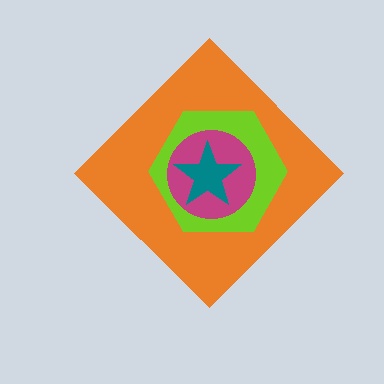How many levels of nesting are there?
4.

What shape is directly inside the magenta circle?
The teal star.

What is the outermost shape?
The orange diamond.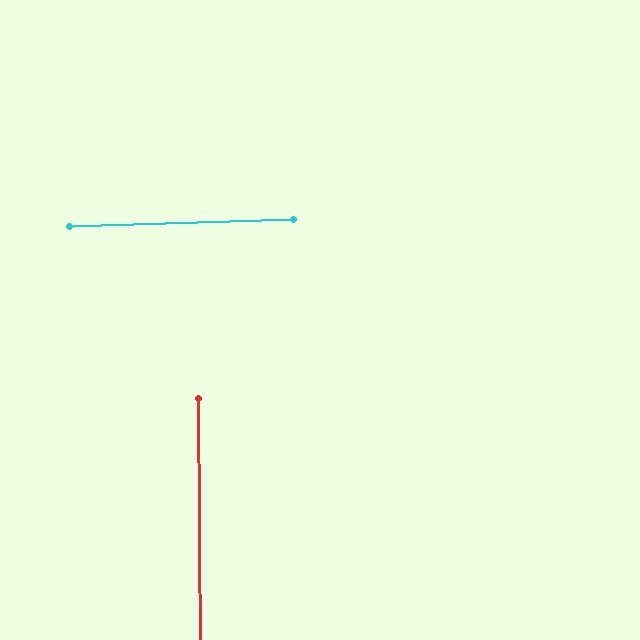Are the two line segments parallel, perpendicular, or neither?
Perpendicular — they meet at approximately 88°.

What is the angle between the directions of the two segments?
Approximately 88 degrees.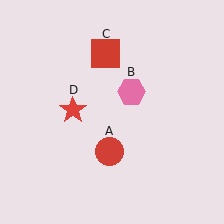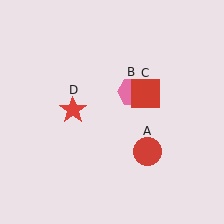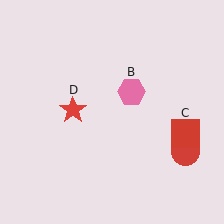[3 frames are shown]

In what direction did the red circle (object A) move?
The red circle (object A) moved right.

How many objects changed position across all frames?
2 objects changed position: red circle (object A), red square (object C).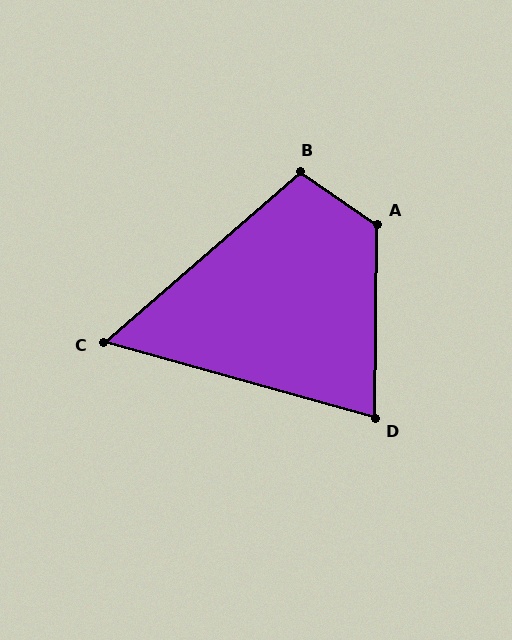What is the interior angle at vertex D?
Approximately 75 degrees (acute).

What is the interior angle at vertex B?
Approximately 105 degrees (obtuse).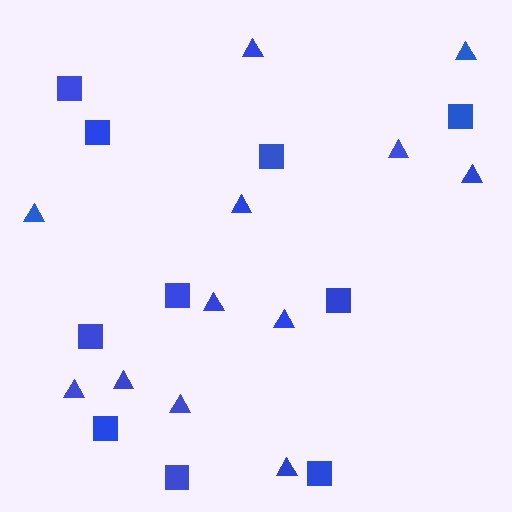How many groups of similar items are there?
There are 2 groups: one group of squares (10) and one group of triangles (12).